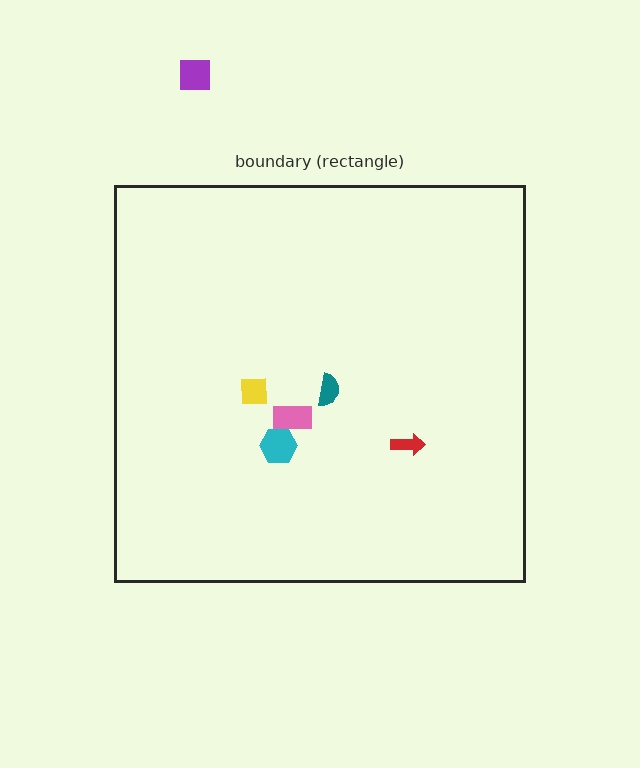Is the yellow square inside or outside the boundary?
Inside.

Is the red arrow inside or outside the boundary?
Inside.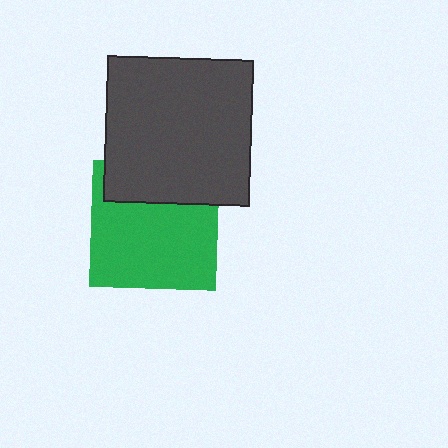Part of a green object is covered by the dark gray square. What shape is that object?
It is a square.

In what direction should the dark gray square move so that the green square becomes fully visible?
The dark gray square should move up. That is the shortest direction to clear the overlap and leave the green square fully visible.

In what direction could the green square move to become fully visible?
The green square could move down. That would shift it out from behind the dark gray square entirely.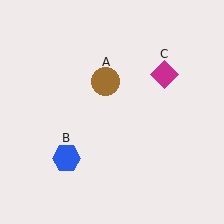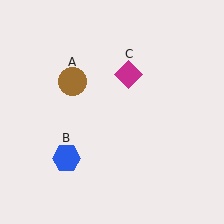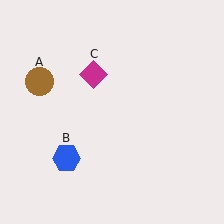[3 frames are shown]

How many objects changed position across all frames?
2 objects changed position: brown circle (object A), magenta diamond (object C).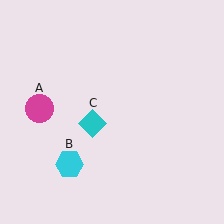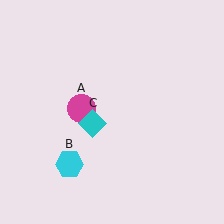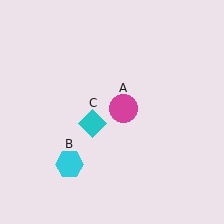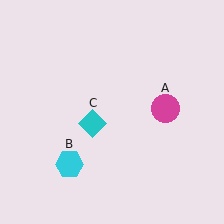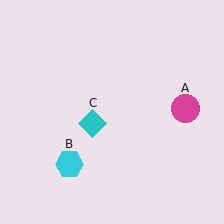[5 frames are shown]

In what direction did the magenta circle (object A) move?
The magenta circle (object A) moved right.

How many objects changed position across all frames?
1 object changed position: magenta circle (object A).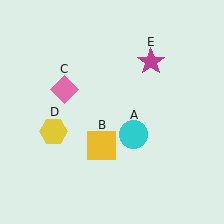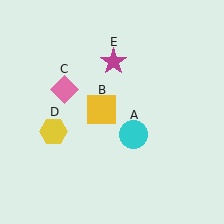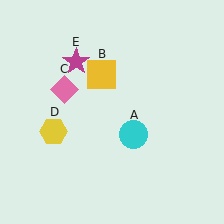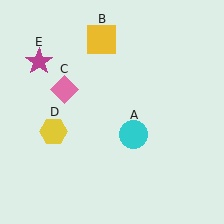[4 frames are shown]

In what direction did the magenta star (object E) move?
The magenta star (object E) moved left.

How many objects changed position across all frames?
2 objects changed position: yellow square (object B), magenta star (object E).